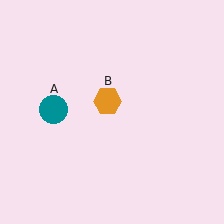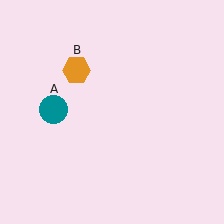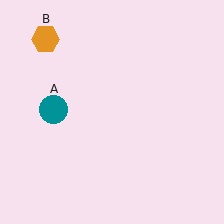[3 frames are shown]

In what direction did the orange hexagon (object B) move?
The orange hexagon (object B) moved up and to the left.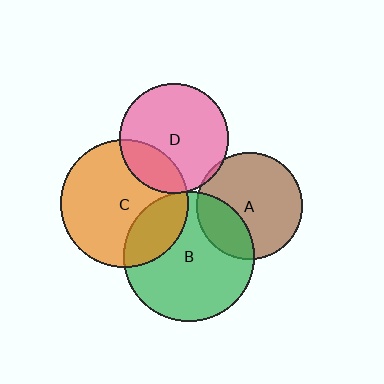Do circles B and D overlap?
Yes.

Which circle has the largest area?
Circle B (green).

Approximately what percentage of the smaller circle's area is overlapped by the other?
Approximately 5%.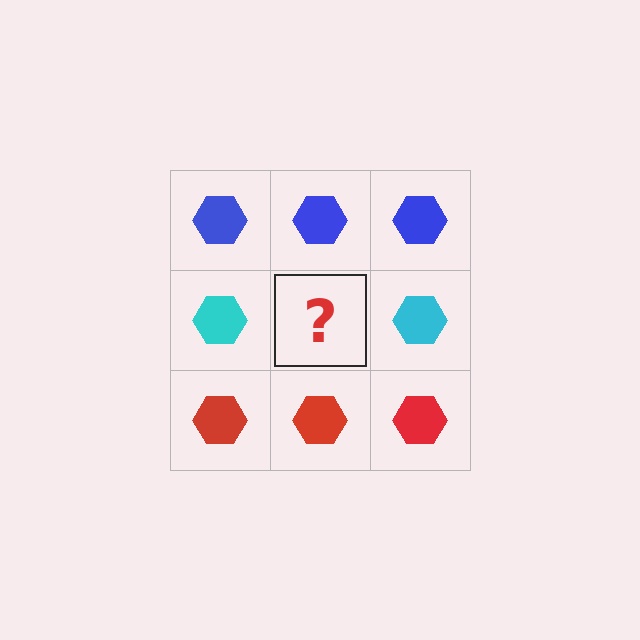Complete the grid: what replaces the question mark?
The question mark should be replaced with a cyan hexagon.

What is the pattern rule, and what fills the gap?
The rule is that each row has a consistent color. The gap should be filled with a cyan hexagon.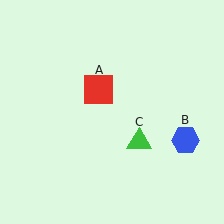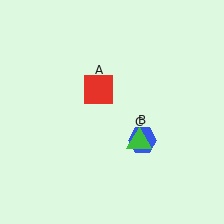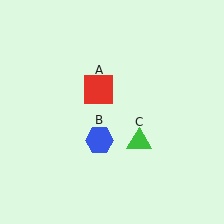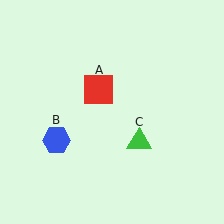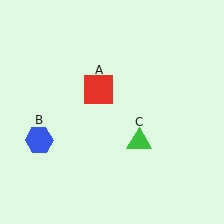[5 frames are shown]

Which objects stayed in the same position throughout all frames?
Red square (object A) and green triangle (object C) remained stationary.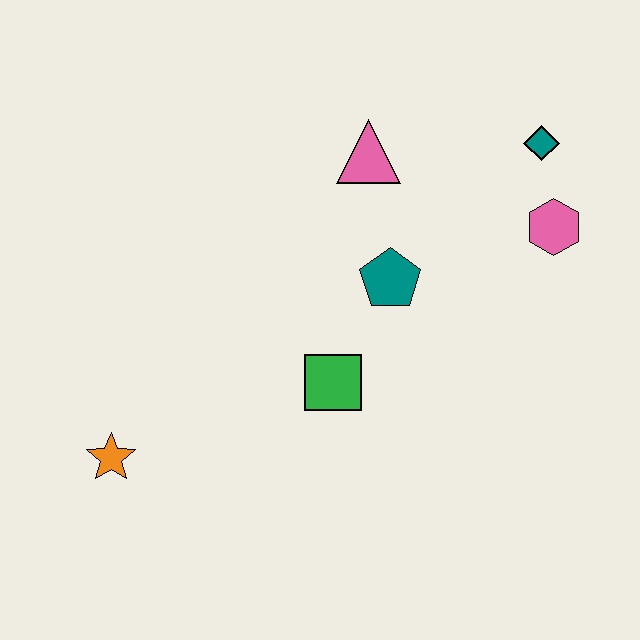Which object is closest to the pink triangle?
The teal pentagon is closest to the pink triangle.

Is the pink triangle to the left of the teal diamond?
Yes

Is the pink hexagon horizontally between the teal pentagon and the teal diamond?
No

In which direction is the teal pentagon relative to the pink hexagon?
The teal pentagon is to the left of the pink hexagon.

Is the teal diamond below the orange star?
No